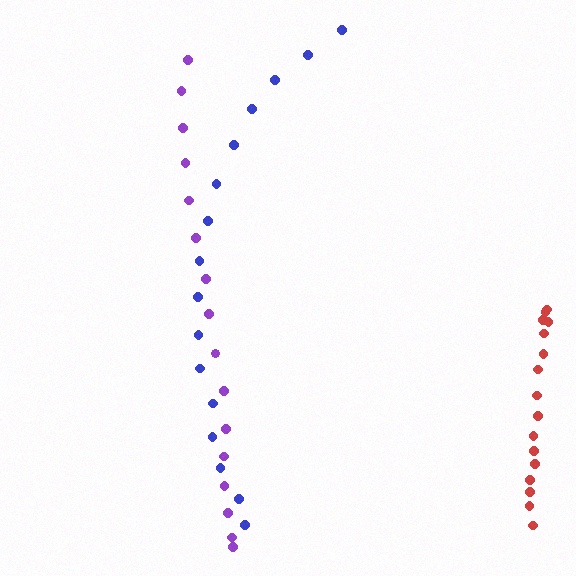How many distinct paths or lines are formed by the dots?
There are 3 distinct paths.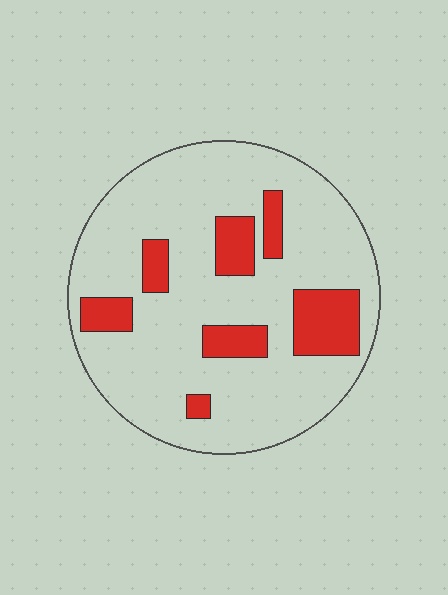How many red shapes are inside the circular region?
7.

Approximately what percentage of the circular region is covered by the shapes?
Approximately 20%.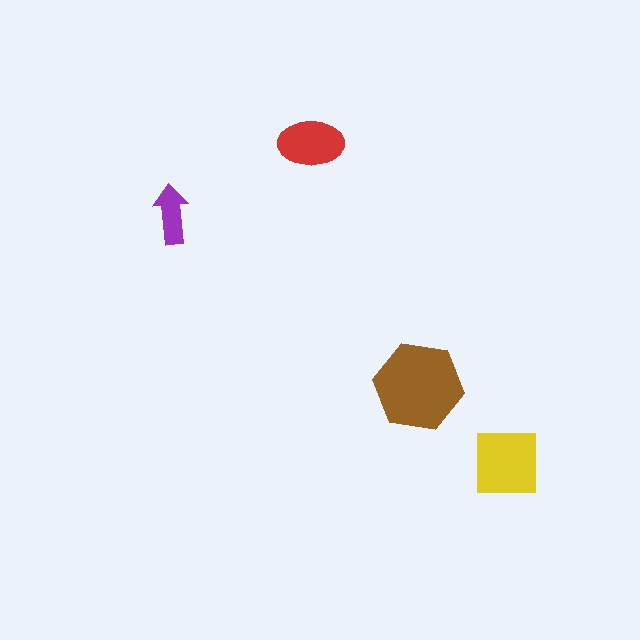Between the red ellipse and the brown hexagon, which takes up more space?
The brown hexagon.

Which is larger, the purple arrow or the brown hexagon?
The brown hexagon.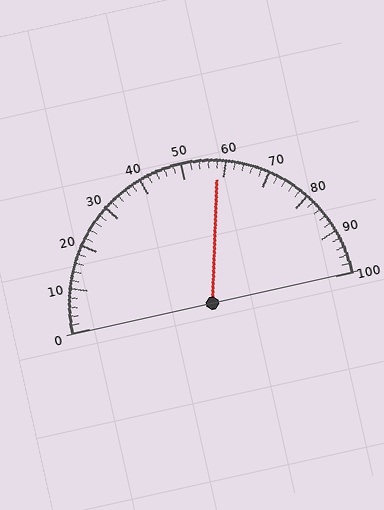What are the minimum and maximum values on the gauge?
The gauge ranges from 0 to 100.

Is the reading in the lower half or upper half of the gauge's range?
The reading is in the upper half of the range (0 to 100).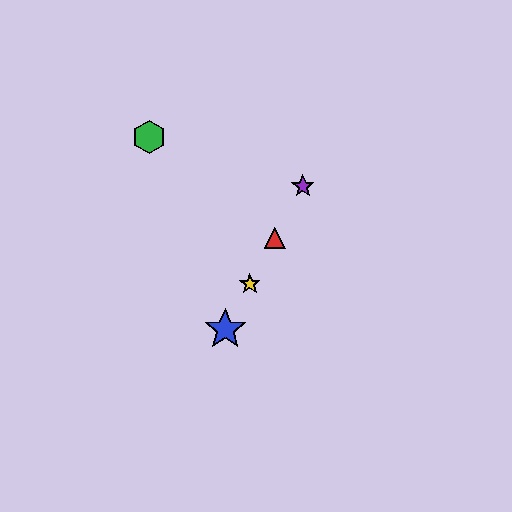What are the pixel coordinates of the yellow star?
The yellow star is at (250, 284).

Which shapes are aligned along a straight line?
The red triangle, the blue star, the yellow star, the purple star are aligned along a straight line.